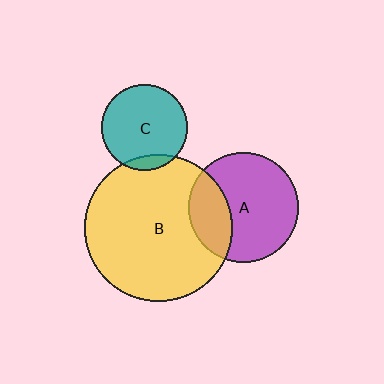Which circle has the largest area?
Circle B (yellow).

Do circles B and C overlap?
Yes.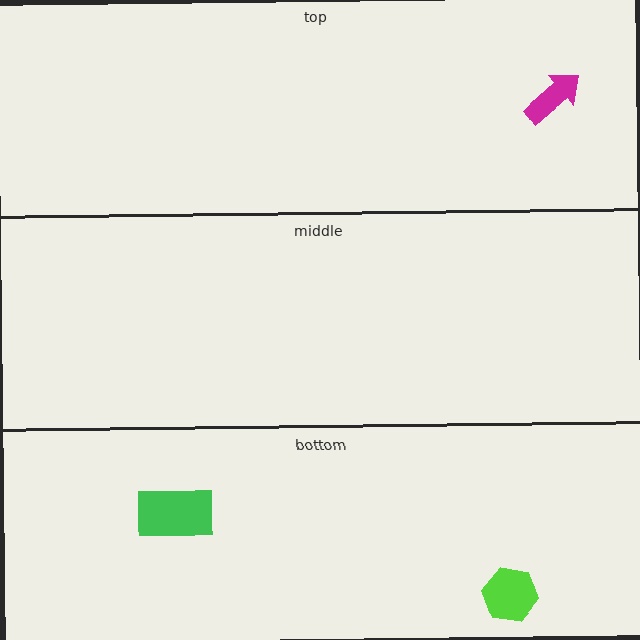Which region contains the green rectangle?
The bottom region.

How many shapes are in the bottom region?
2.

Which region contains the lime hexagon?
The bottom region.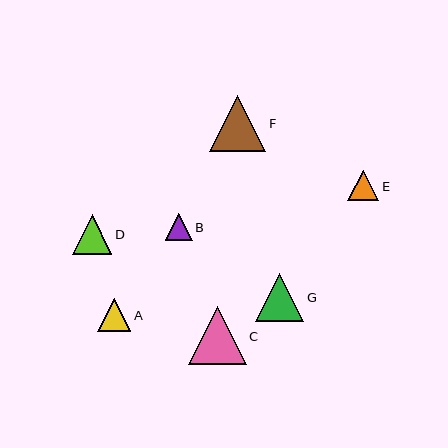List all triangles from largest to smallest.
From largest to smallest: C, F, G, D, A, E, B.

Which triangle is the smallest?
Triangle B is the smallest with a size of approximately 27 pixels.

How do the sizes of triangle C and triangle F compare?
Triangle C and triangle F are approximately the same size.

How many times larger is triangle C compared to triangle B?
Triangle C is approximately 2.2 times the size of triangle B.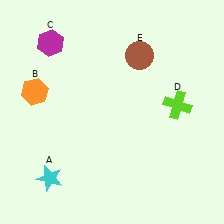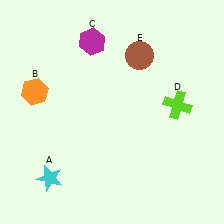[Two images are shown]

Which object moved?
The magenta hexagon (C) moved right.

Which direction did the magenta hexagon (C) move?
The magenta hexagon (C) moved right.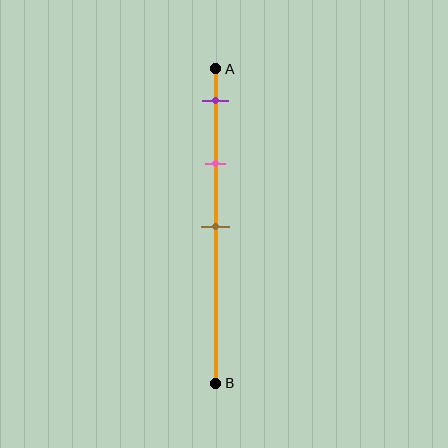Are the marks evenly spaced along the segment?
Yes, the marks are approximately evenly spaced.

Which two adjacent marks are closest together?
The purple and pink marks are the closest adjacent pair.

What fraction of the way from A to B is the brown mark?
The brown mark is approximately 50% (0.5) of the way from A to B.